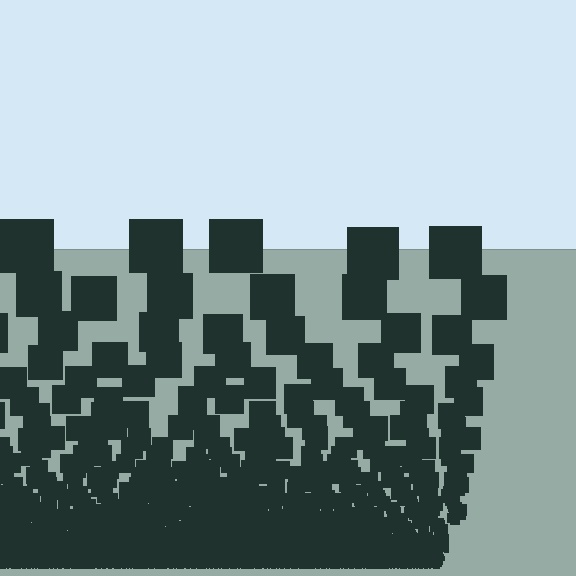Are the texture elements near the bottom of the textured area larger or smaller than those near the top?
Smaller. The gradient is inverted — elements near the bottom are smaller and denser.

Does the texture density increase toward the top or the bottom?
Density increases toward the bottom.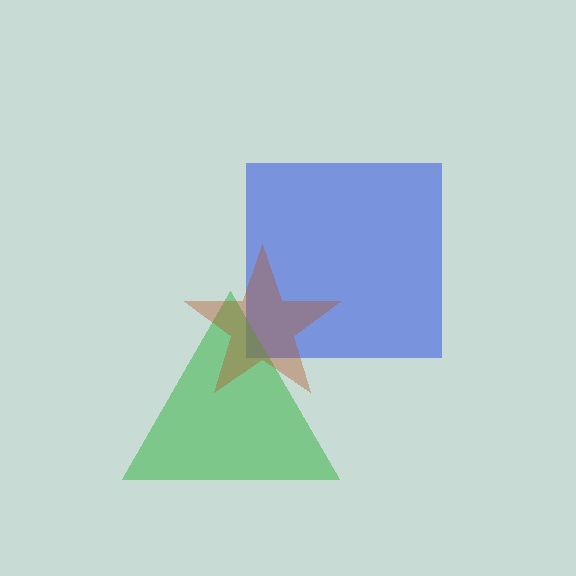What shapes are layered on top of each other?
The layered shapes are: a blue square, a green triangle, a brown star.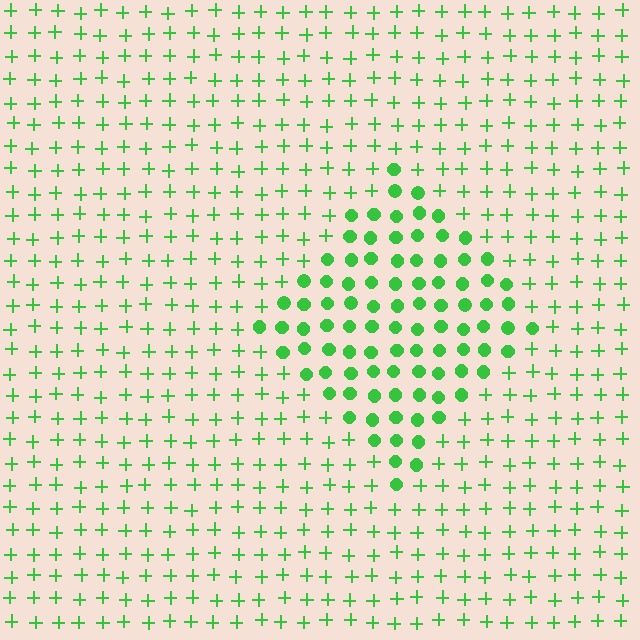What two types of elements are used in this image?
The image uses circles inside the diamond region and plus signs outside it.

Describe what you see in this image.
The image is filled with small green elements arranged in a uniform grid. A diamond-shaped region contains circles, while the surrounding area contains plus signs. The boundary is defined purely by the change in element shape.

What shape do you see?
I see a diamond.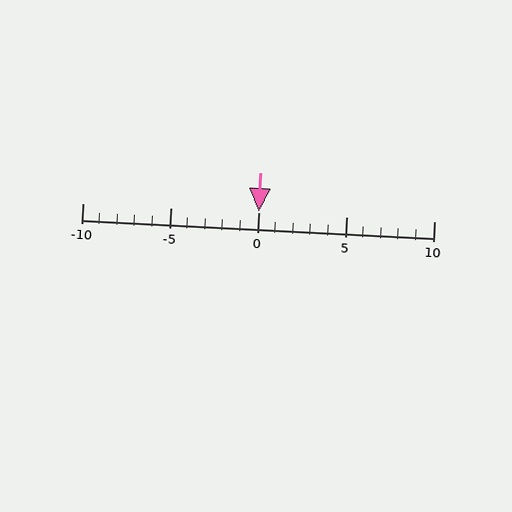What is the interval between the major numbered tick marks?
The major tick marks are spaced 5 units apart.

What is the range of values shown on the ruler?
The ruler shows values from -10 to 10.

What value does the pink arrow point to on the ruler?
The pink arrow points to approximately 0.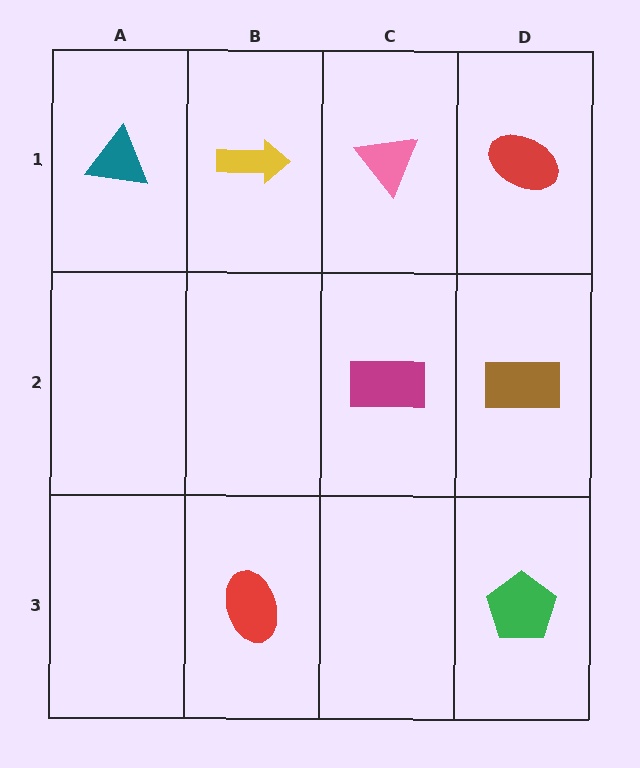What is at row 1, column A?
A teal triangle.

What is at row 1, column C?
A pink triangle.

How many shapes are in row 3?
2 shapes.